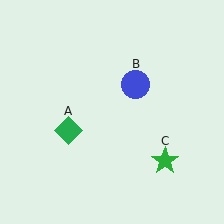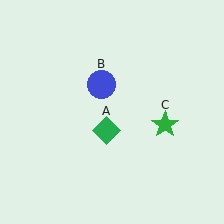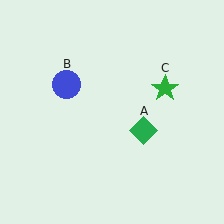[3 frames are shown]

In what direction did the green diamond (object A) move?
The green diamond (object A) moved right.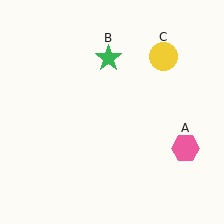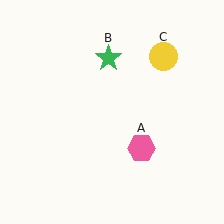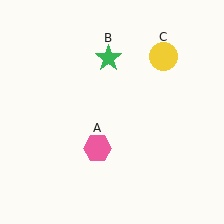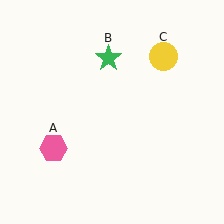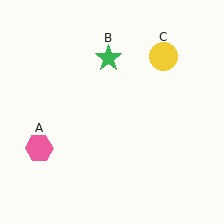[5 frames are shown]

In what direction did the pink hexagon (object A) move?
The pink hexagon (object A) moved left.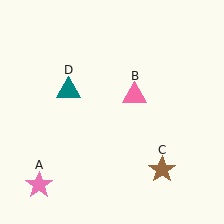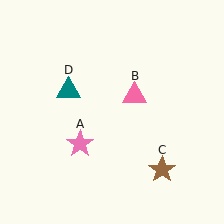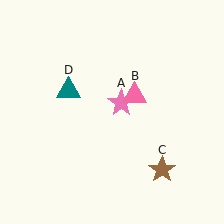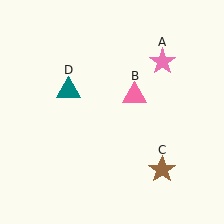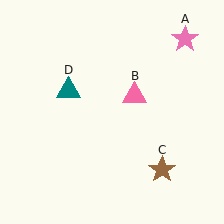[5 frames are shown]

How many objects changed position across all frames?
1 object changed position: pink star (object A).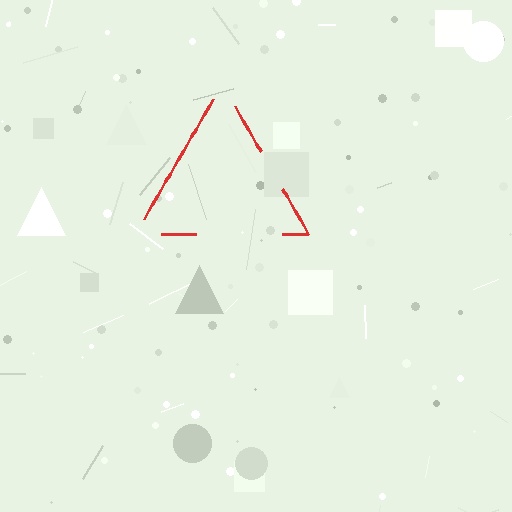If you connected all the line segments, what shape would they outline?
They would outline a triangle.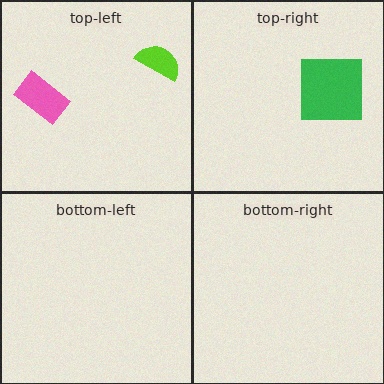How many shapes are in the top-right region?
1.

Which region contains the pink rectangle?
The top-left region.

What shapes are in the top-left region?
The pink rectangle, the lime semicircle.